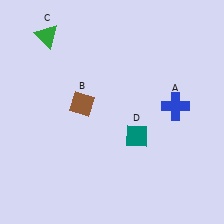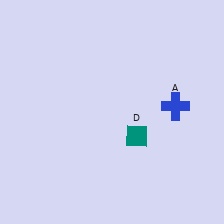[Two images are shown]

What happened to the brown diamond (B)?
The brown diamond (B) was removed in Image 2. It was in the top-left area of Image 1.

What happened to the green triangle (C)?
The green triangle (C) was removed in Image 2. It was in the top-left area of Image 1.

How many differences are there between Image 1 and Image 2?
There are 2 differences between the two images.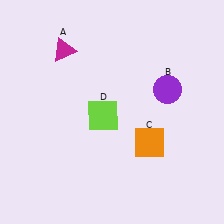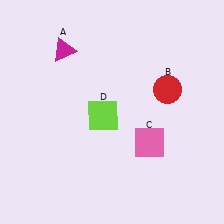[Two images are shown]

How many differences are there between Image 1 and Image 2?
There are 2 differences between the two images.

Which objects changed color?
B changed from purple to red. C changed from orange to pink.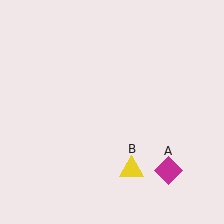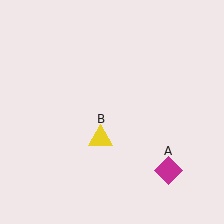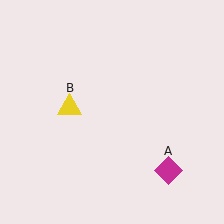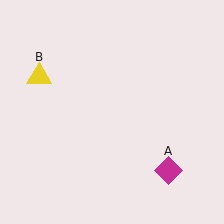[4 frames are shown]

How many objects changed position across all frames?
1 object changed position: yellow triangle (object B).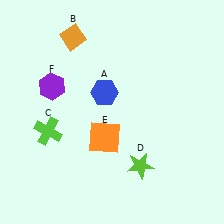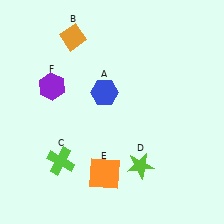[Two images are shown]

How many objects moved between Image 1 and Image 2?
2 objects moved between the two images.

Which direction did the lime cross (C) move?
The lime cross (C) moved down.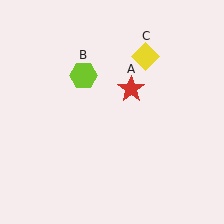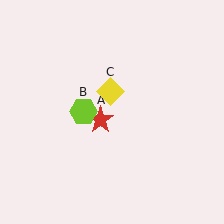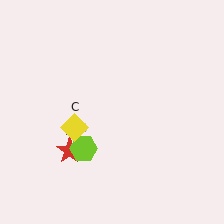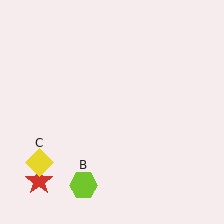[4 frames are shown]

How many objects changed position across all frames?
3 objects changed position: red star (object A), lime hexagon (object B), yellow diamond (object C).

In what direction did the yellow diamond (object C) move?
The yellow diamond (object C) moved down and to the left.